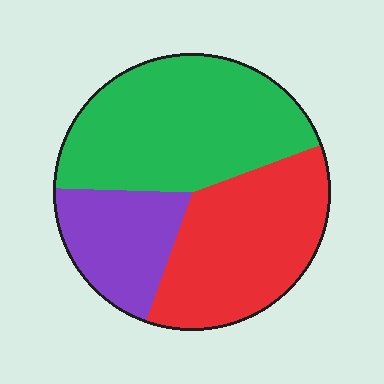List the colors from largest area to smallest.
From largest to smallest: green, red, purple.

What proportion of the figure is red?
Red covers around 35% of the figure.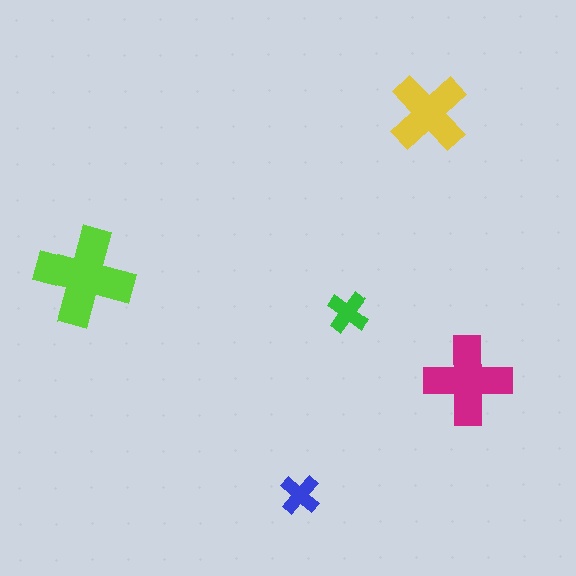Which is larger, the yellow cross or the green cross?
The yellow one.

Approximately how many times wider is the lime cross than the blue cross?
About 2.5 times wider.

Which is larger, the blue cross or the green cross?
The green one.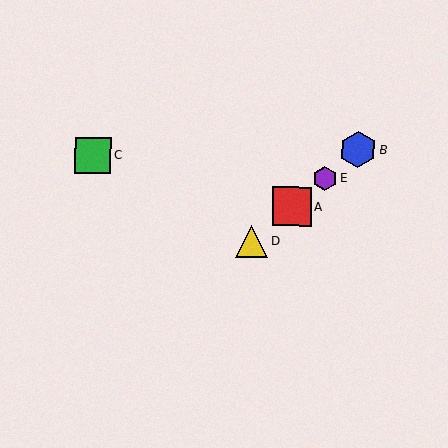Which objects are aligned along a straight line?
Objects A, B, D, E are aligned along a straight line.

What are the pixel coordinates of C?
Object C is at (93, 156).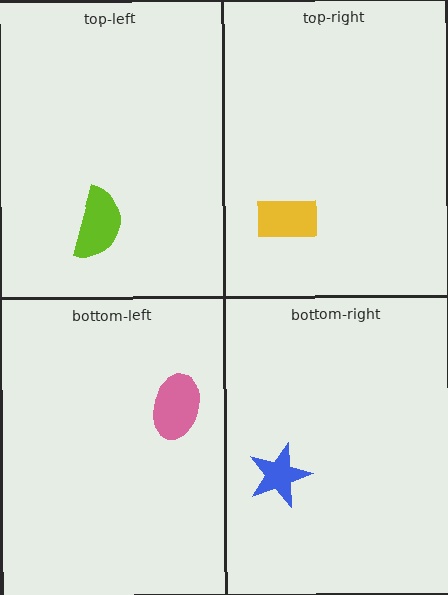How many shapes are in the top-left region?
1.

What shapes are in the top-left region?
The lime semicircle.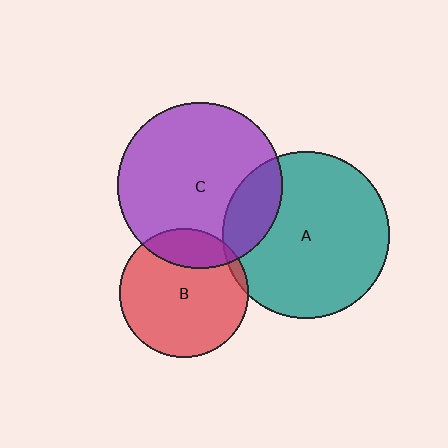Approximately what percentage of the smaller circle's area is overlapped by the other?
Approximately 20%.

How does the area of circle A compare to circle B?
Approximately 1.7 times.